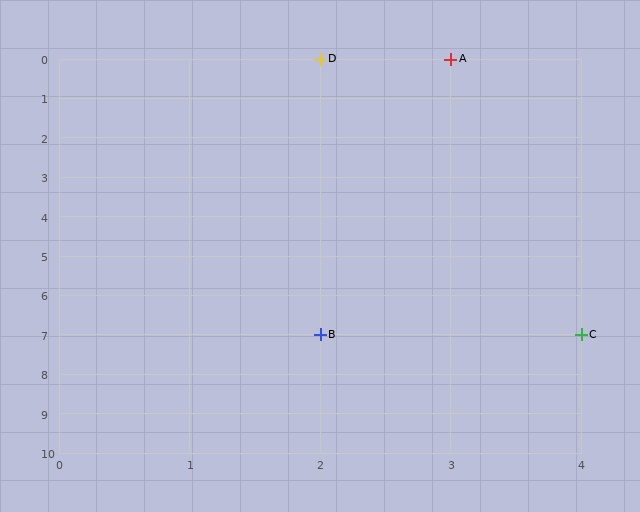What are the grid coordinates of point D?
Point D is at grid coordinates (2, 0).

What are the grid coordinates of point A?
Point A is at grid coordinates (3, 0).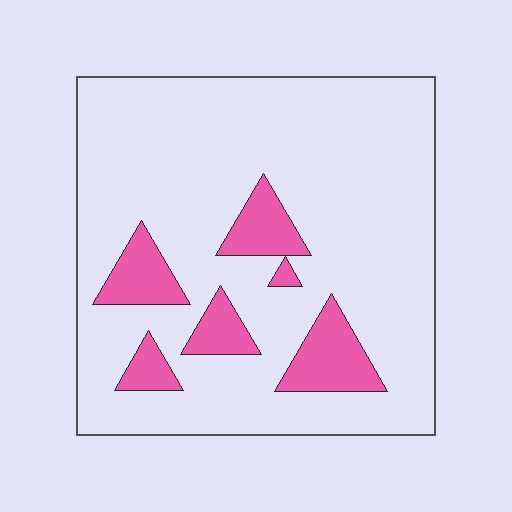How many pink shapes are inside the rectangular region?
6.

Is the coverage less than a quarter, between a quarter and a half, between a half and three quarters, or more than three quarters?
Less than a quarter.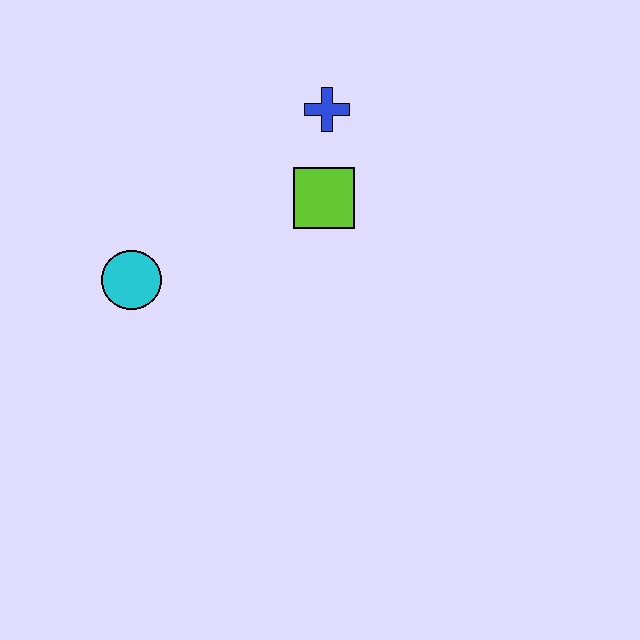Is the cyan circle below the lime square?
Yes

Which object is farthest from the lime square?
The cyan circle is farthest from the lime square.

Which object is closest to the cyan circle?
The lime square is closest to the cyan circle.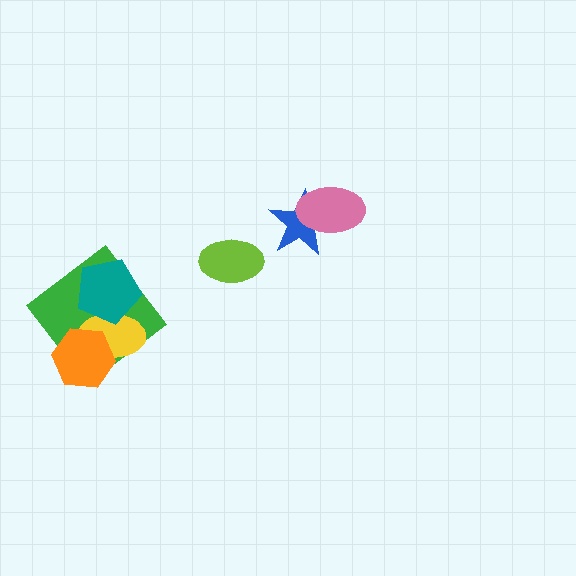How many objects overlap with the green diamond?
3 objects overlap with the green diamond.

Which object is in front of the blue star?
The pink ellipse is in front of the blue star.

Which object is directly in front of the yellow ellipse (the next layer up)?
The teal pentagon is directly in front of the yellow ellipse.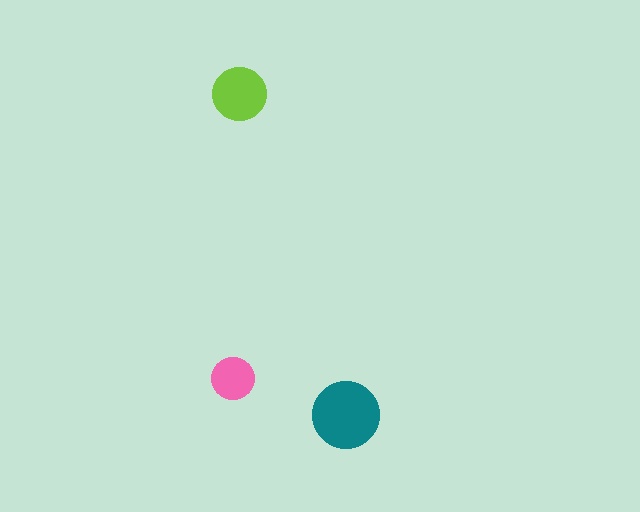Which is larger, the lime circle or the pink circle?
The lime one.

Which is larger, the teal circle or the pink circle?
The teal one.